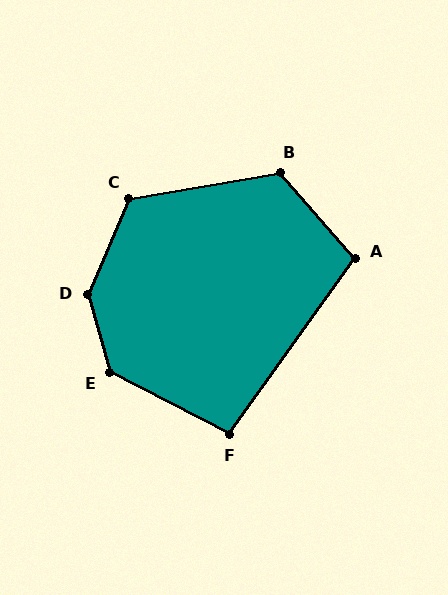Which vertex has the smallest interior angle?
F, at approximately 98 degrees.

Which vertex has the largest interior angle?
D, at approximately 140 degrees.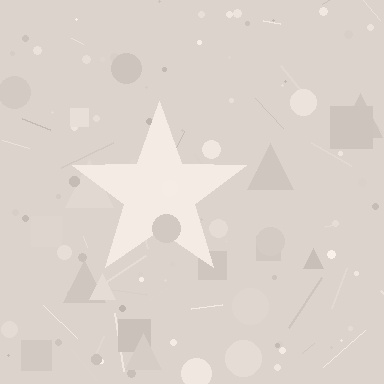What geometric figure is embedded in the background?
A star is embedded in the background.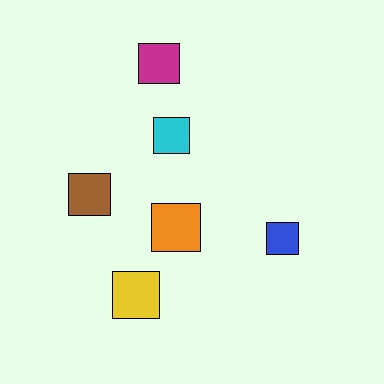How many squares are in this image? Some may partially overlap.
There are 6 squares.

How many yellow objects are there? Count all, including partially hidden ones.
There is 1 yellow object.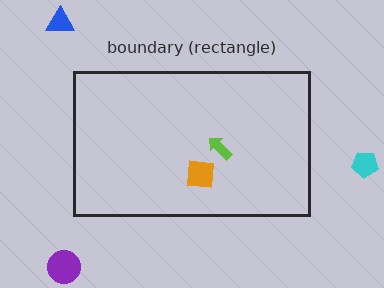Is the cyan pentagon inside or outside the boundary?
Outside.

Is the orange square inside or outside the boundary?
Inside.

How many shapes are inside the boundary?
2 inside, 3 outside.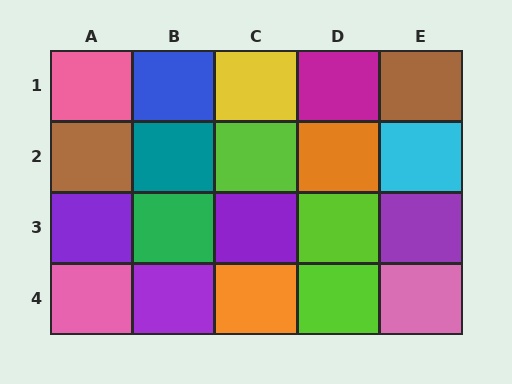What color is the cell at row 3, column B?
Green.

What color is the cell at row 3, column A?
Purple.